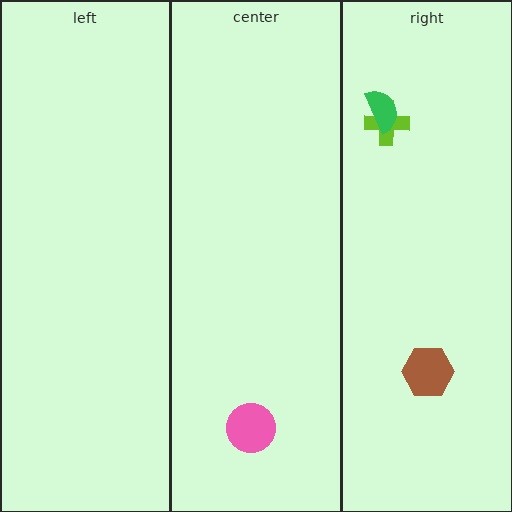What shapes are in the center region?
The pink circle.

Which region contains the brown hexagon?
The right region.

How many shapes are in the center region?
1.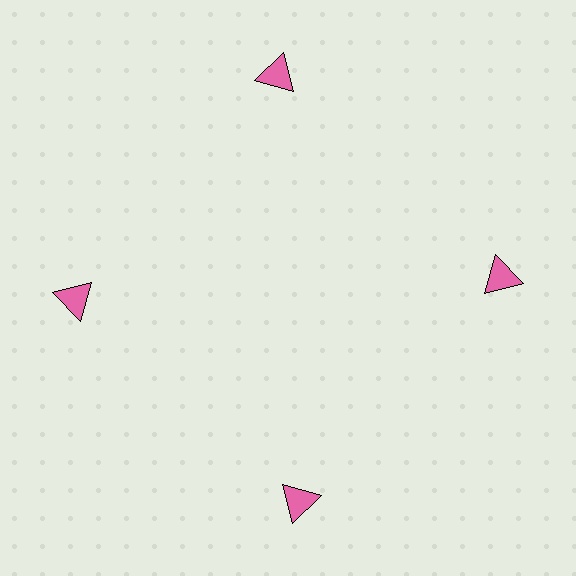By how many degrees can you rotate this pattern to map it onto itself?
The pattern maps onto itself every 90 degrees of rotation.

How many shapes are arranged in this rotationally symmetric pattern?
There are 4 shapes, arranged in 4 groups of 1.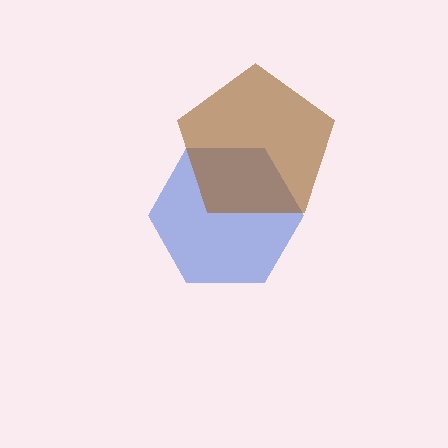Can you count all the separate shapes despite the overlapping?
Yes, there are 2 separate shapes.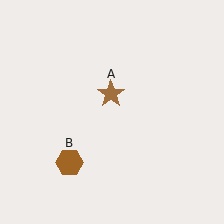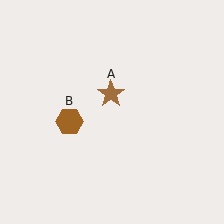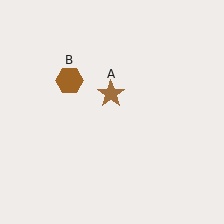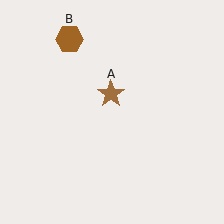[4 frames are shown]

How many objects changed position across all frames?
1 object changed position: brown hexagon (object B).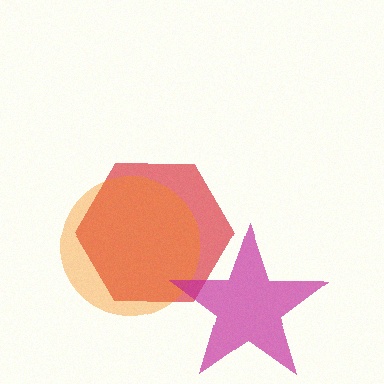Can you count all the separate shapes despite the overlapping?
Yes, there are 3 separate shapes.